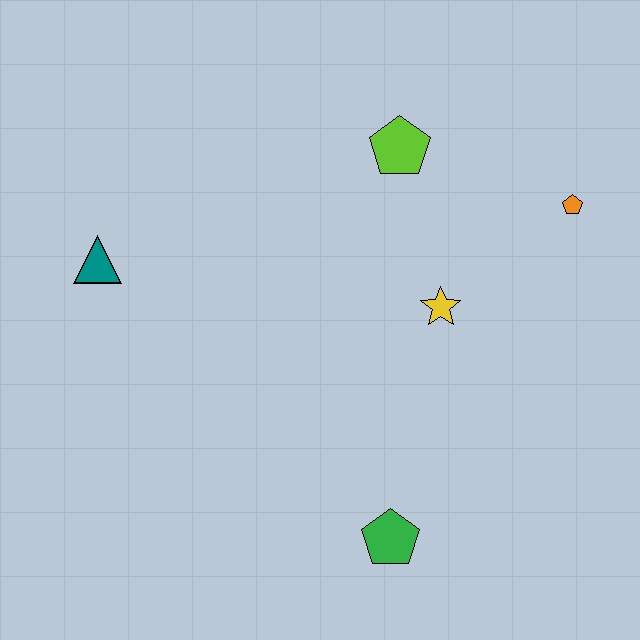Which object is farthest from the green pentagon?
The teal triangle is farthest from the green pentagon.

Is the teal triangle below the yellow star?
No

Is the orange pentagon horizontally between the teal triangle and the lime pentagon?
No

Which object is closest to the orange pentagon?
The yellow star is closest to the orange pentagon.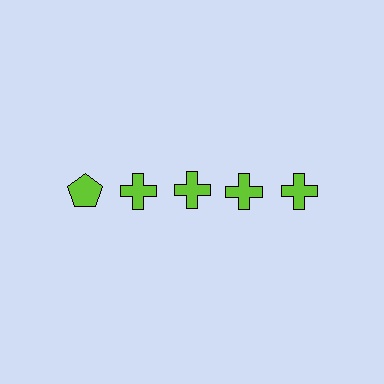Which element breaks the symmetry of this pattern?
The lime pentagon in the top row, leftmost column breaks the symmetry. All other shapes are lime crosses.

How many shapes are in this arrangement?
There are 5 shapes arranged in a grid pattern.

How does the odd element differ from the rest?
It has a different shape: pentagon instead of cross.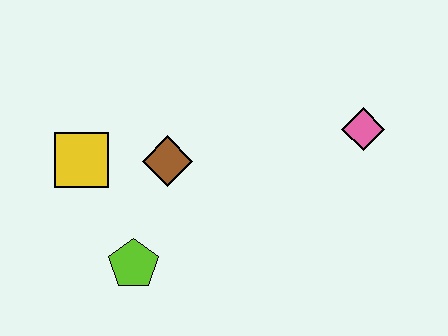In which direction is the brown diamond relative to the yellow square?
The brown diamond is to the right of the yellow square.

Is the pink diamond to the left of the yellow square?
No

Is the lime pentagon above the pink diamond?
No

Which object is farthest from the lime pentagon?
The pink diamond is farthest from the lime pentagon.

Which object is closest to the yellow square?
The brown diamond is closest to the yellow square.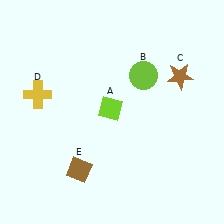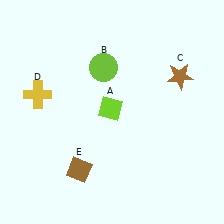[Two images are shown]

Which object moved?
The lime circle (B) moved left.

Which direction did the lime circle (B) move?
The lime circle (B) moved left.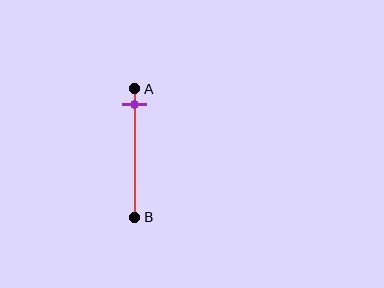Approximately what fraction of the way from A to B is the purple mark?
The purple mark is approximately 10% of the way from A to B.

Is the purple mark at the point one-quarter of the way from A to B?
No, the mark is at about 10% from A, not at the 25% one-quarter point.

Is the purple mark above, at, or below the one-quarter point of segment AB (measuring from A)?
The purple mark is above the one-quarter point of segment AB.